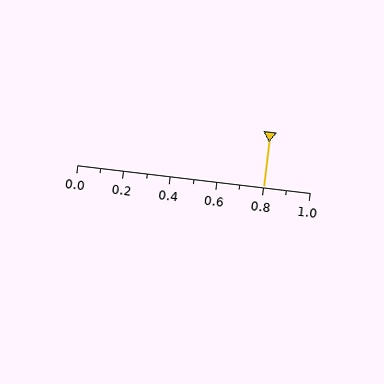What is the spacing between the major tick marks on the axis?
The major ticks are spaced 0.2 apart.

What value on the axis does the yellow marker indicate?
The marker indicates approximately 0.8.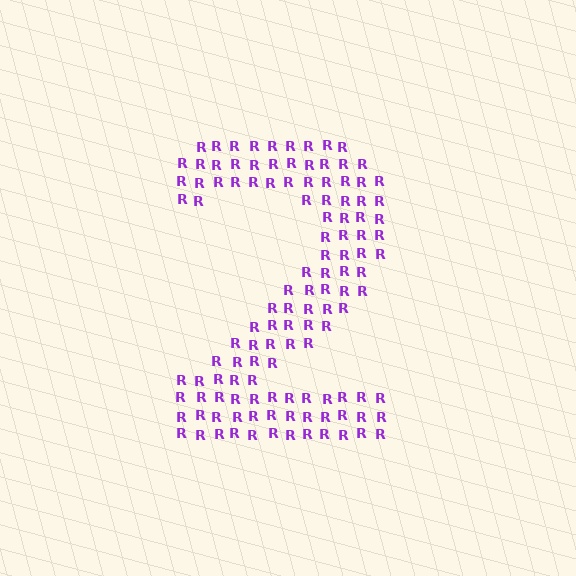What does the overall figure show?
The overall figure shows the digit 2.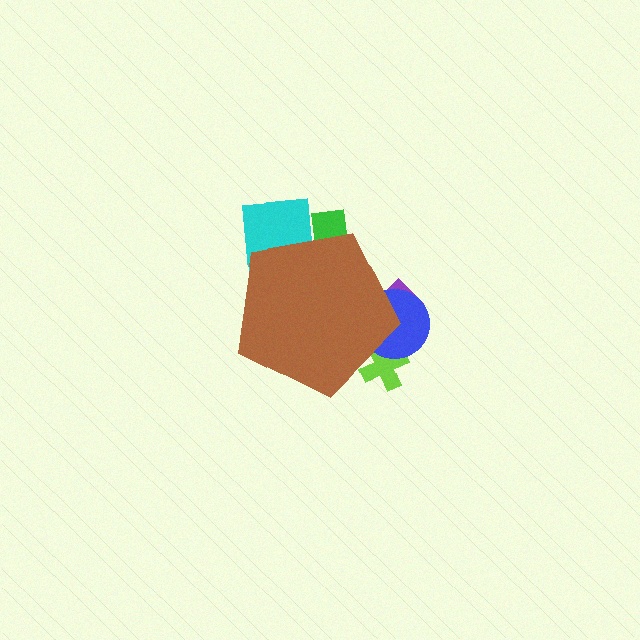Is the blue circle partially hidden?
Yes, the blue circle is partially hidden behind the brown pentagon.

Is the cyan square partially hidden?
Yes, the cyan square is partially hidden behind the brown pentagon.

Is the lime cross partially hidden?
Yes, the lime cross is partially hidden behind the brown pentagon.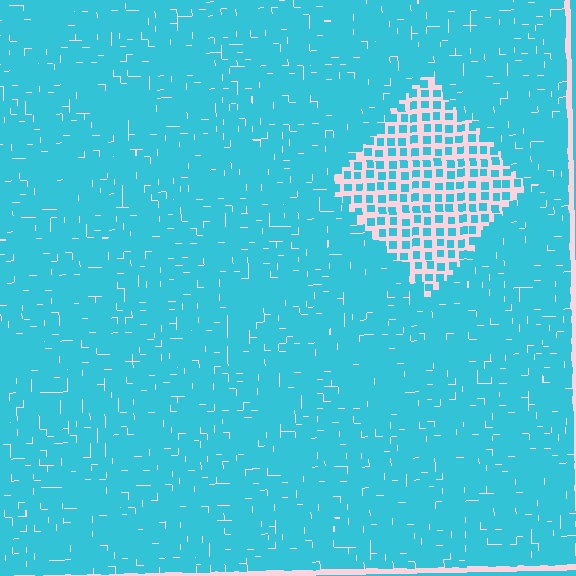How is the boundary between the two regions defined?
The boundary is defined by a change in element density (approximately 2.4x ratio). All elements are the same color, size, and shape.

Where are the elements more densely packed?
The elements are more densely packed outside the diamond boundary.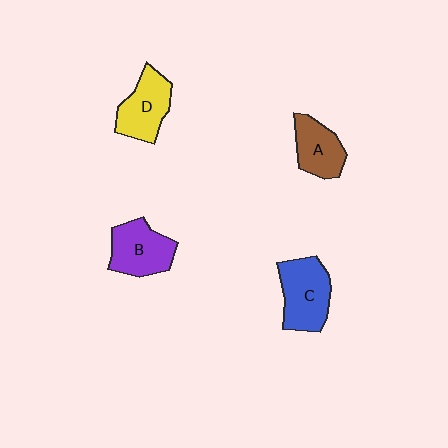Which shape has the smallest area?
Shape A (brown).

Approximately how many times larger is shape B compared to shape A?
Approximately 1.2 times.